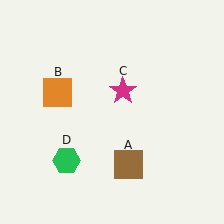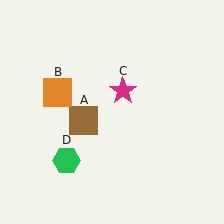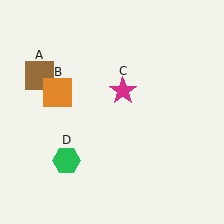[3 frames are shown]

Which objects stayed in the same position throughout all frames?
Orange square (object B) and magenta star (object C) and green hexagon (object D) remained stationary.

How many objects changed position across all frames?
1 object changed position: brown square (object A).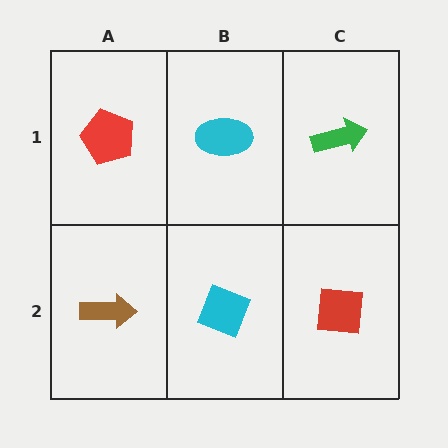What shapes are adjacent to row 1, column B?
A cyan diamond (row 2, column B), a red pentagon (row 1, column A), a green arrow (row 1, column C).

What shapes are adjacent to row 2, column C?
A green arrow (row 1, column C), a cyan diamond (row 2, column B).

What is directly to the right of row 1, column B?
A green arrow.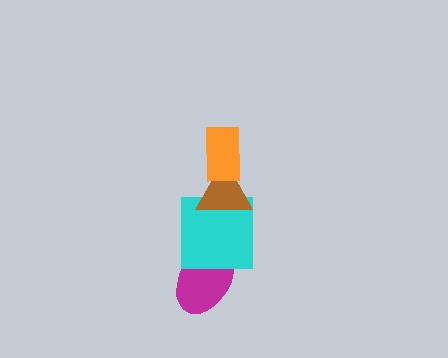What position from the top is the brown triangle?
The brown triangle is 2nd from the top.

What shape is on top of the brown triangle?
The orange rectangle is on top of the brown triangle.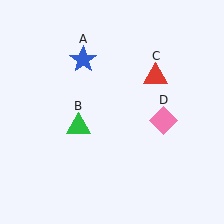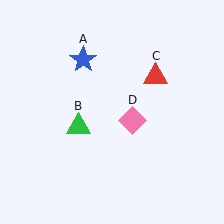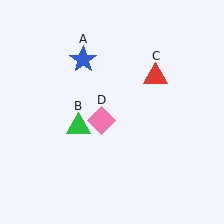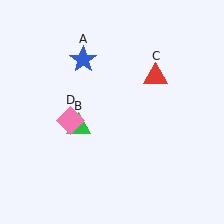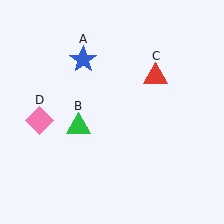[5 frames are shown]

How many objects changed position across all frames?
1 object changed position: pink diamond (object D).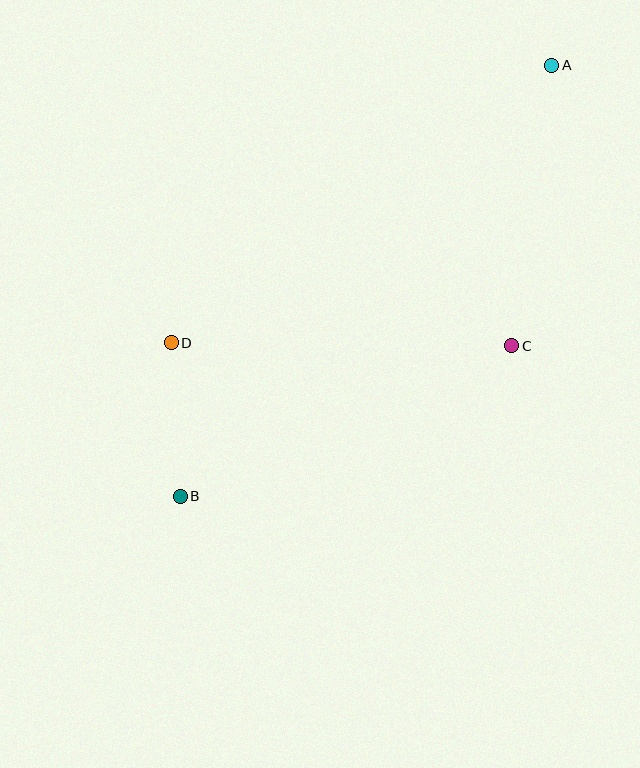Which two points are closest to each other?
Points B and D are closest to each other.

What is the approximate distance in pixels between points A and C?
The distance between A and C is approximately 283 pixels.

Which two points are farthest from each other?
Points A and B are farthest from each other.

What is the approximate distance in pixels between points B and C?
The distance between B and C is approximately 364 pixels.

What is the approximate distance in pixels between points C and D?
The distance between C and D is approximately 340 pixels.